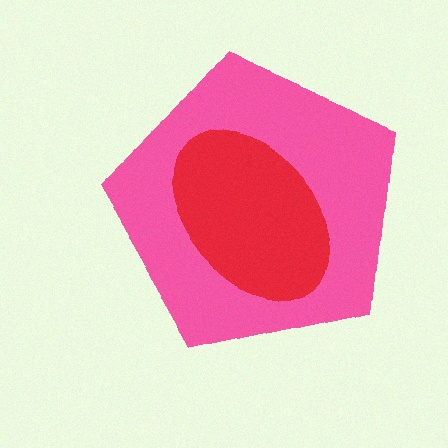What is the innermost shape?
The red ellipse.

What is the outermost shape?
The pink pentagon.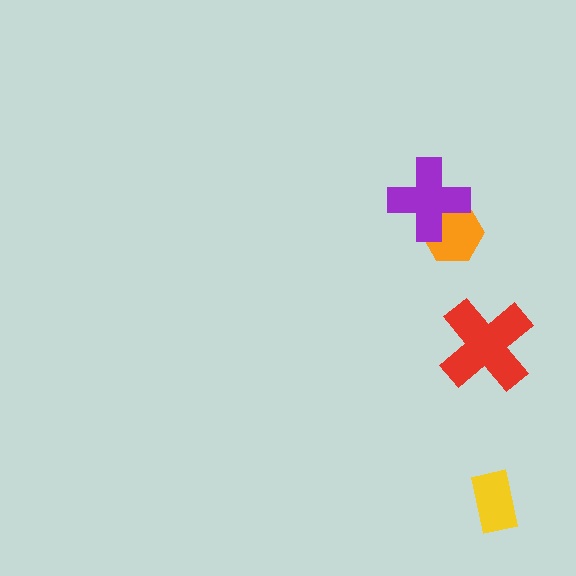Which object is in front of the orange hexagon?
The purple cross is in front of the orange hexagon.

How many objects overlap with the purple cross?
1 object overlaps with the purple cross.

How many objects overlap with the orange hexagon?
1 object overlaps with the orange hexagon.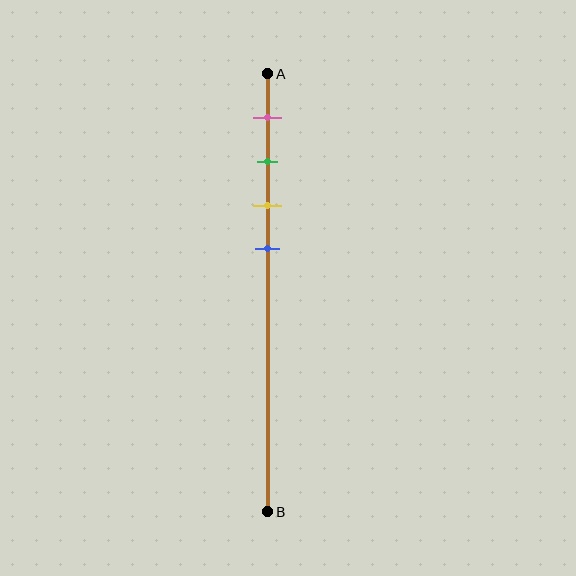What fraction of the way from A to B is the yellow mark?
The yellow mark is approximately 30% (0.3) of the way from A to B.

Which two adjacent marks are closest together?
The green and yellow marks are the closest adjacent pair.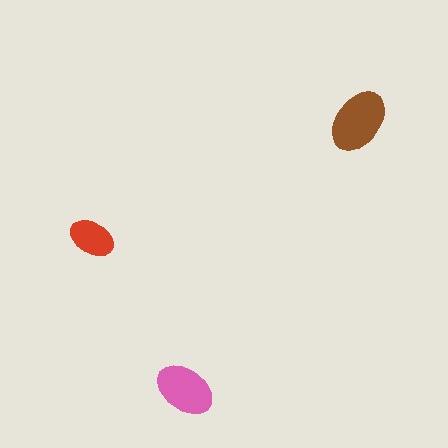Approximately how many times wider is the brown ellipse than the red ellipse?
About 1.5 times wider.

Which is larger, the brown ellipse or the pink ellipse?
The brown one.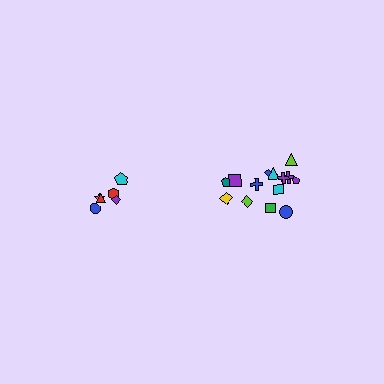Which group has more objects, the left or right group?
The right group.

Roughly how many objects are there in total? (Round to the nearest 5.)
Roughly 20 objects in total.